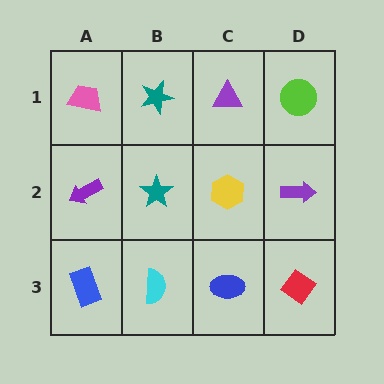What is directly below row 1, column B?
A teal star.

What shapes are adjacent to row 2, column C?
A purple triangle (row 1, column C), a blue ellipse (row 3, column C), a teal star (row 2, column B), a purple arrow (row 2, column D).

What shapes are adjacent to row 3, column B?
A teal star (row 2, column B), a blue rectangle (row 3, column A), a blue ellipse (row 3, column C).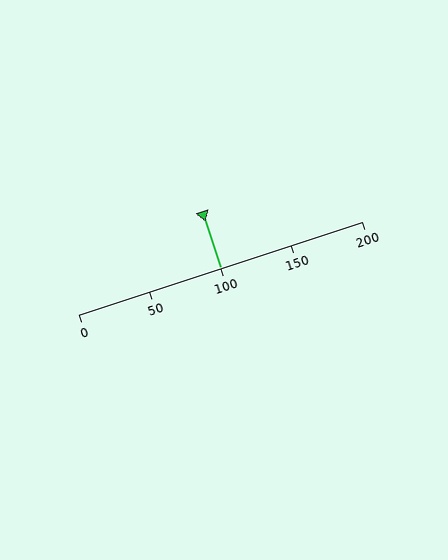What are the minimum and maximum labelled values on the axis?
The axis runs from 0 to 200.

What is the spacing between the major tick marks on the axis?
The major ticks are spaced 50 apart.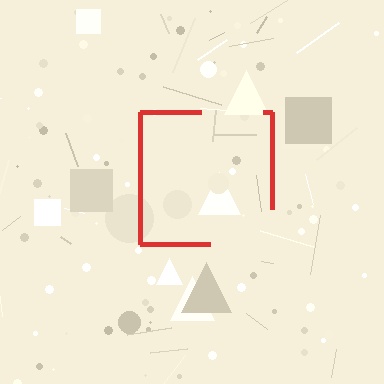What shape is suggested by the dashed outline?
The dashed outline suggests a square.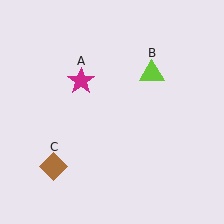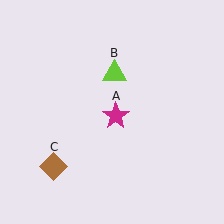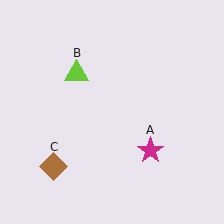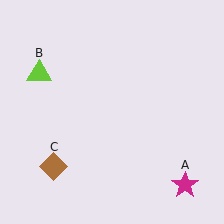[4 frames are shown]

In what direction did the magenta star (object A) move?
The magenta star (object A) moved down and to the right.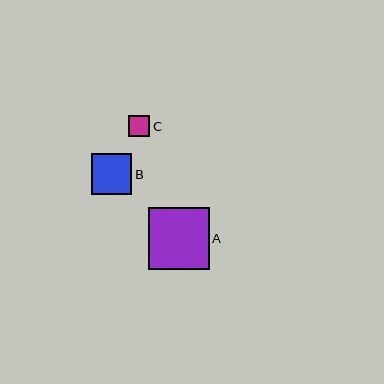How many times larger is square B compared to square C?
Square B is approximately 1.9 times the size of square C.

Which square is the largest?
Square A is the largest with a size of approximately 61 pixels.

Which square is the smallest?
Square C is the smallest with a size of approximately 21 pixels.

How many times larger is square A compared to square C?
Square A is approximately 3.0 times the size of square C.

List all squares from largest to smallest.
From largest to smallest: A, B, C.